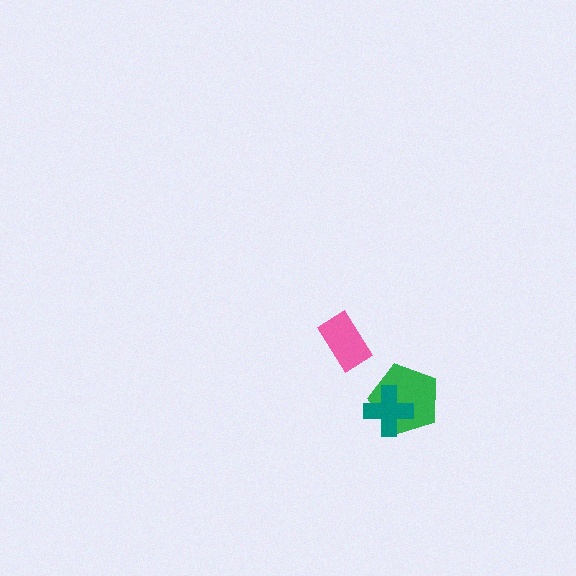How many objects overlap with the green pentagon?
1 object overlaps with the green pentagon.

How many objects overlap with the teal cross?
1 object overlaps with the teal cross.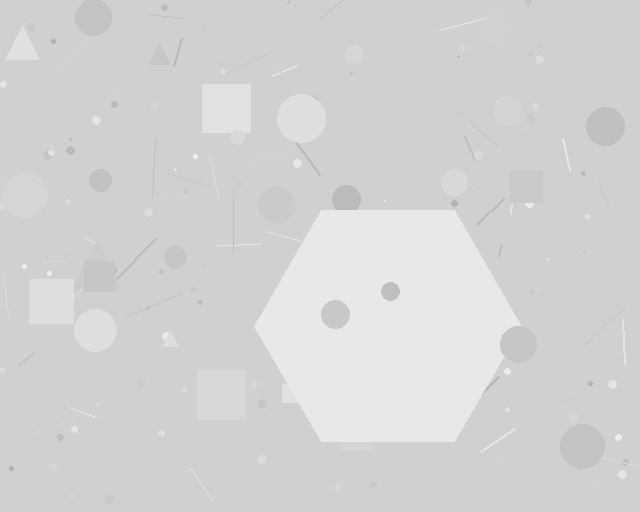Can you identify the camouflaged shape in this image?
The camouflaged shape is a hexagon.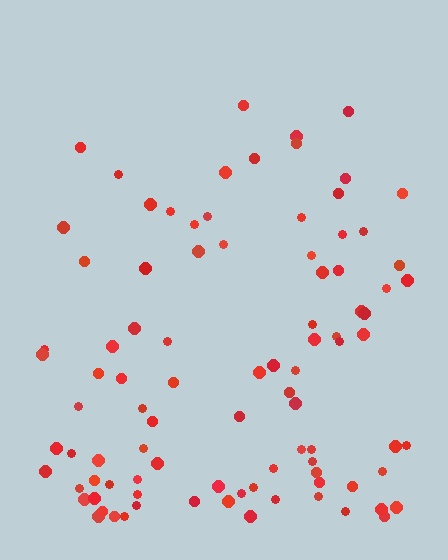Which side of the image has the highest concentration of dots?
The bottom.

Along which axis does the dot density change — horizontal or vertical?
Vertical.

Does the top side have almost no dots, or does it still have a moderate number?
Still a moderate number, just noticeably fewer than the bottom.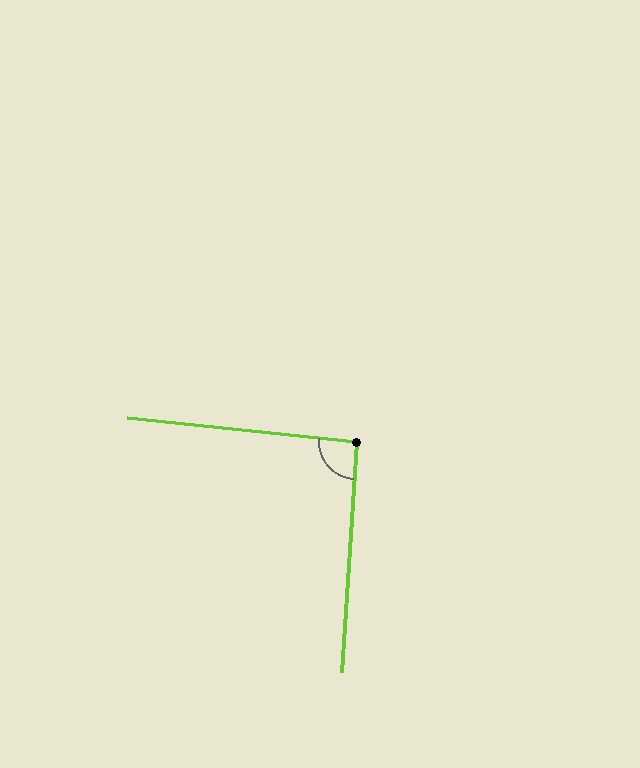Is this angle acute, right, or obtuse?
It is approximately a right angle.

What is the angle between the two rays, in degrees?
Approximately 92 degrees.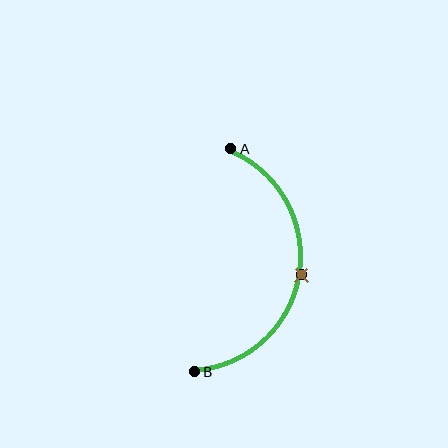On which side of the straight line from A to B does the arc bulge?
The arc bulges to the right of the straight line connecting A and B.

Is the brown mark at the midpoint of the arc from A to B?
Yes. The brown mark lies on the arc at equal arc-length from both A and B — it is the arc midpoint.